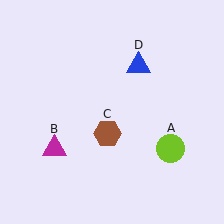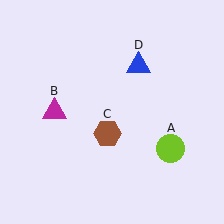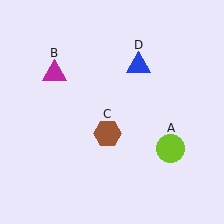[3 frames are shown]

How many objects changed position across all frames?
1 object changed position: magenta triangle (object B).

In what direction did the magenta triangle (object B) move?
The magenta triangle (object B) moved up.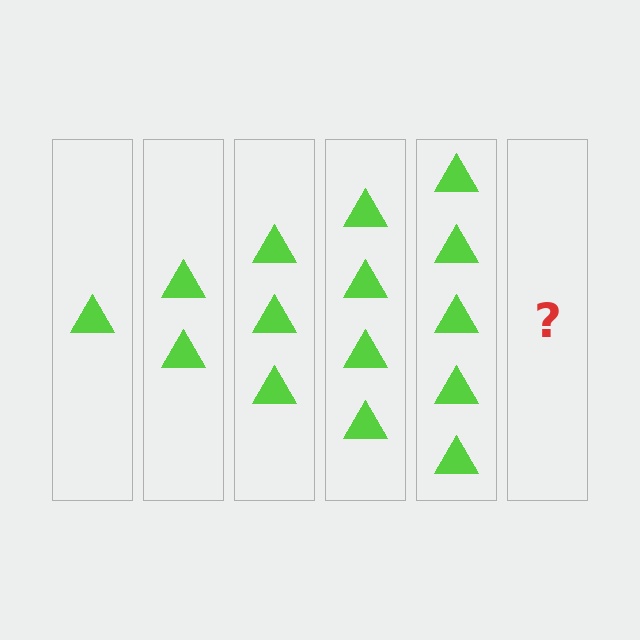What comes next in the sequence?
The next element should be 6 triangles.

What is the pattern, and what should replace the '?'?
The pattern is that each step adds one more triangle. The '?' should be 6 triangles.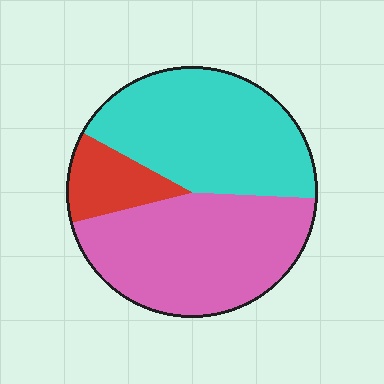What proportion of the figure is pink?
Pink covers 45% of the figure.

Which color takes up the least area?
Red, at roughly 10%.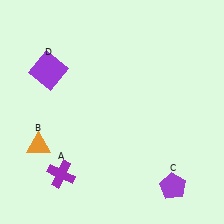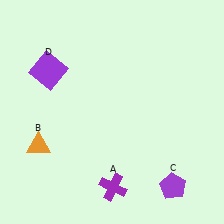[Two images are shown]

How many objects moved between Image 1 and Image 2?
1 object moved between the two images.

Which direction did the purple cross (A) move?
The purple cross (A) moved right.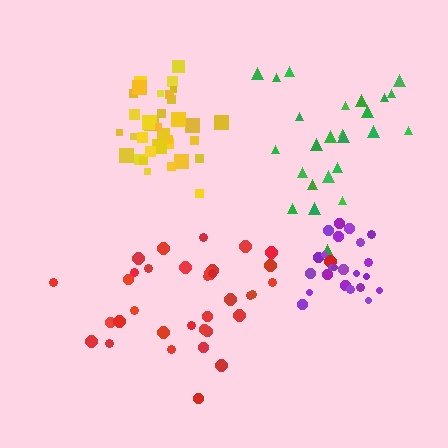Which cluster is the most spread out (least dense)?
Red.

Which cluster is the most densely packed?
Yellow.